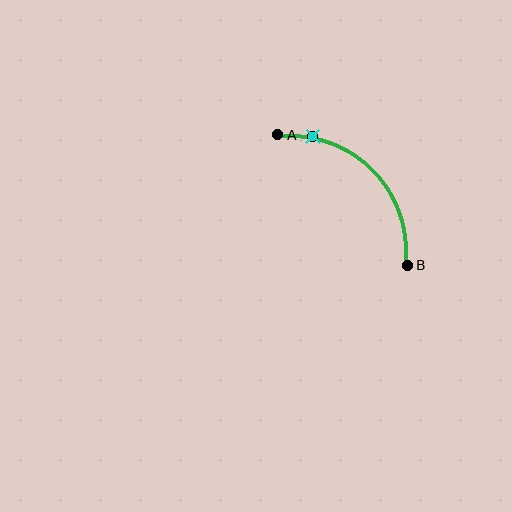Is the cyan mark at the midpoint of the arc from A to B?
No. The cyan mark lies on the arc but is closer to endpoint A. The arc midpoint would be at the point on the curve equidistant along the arc from both A and B.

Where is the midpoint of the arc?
The arc midpoint is the point on the curve farthest from the straight line joining A and B. It sits above and to the right of that line.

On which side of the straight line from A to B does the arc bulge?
The arc bulges above and to the right of the straight line connecting A and B.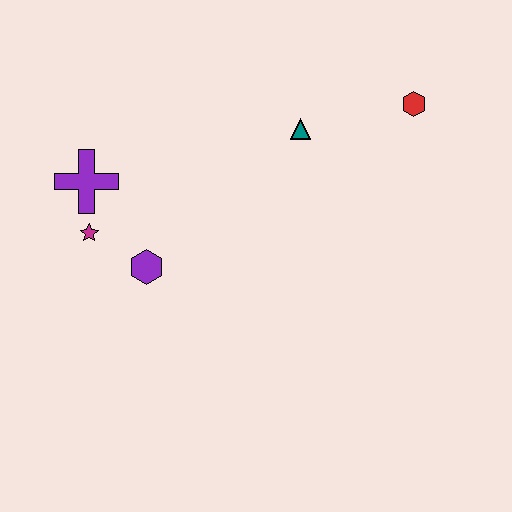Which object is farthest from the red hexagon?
The magenta star is farthest from the red hexagon.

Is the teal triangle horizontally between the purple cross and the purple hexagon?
No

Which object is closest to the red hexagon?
The teal triangle is closest to the red hexagon.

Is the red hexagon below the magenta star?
No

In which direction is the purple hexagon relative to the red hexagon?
The purple hexagon is to the left of the red hexagon.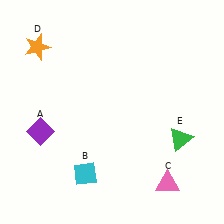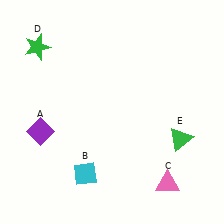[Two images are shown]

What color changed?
The star (D) changed from orange in Image 1 to green in Image 2.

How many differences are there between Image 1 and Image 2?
There is 1 difference between the two images.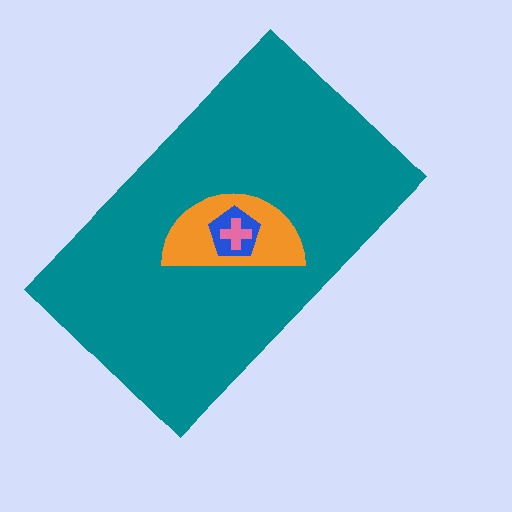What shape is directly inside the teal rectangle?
The orange semicircle.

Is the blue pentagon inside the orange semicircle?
Yes.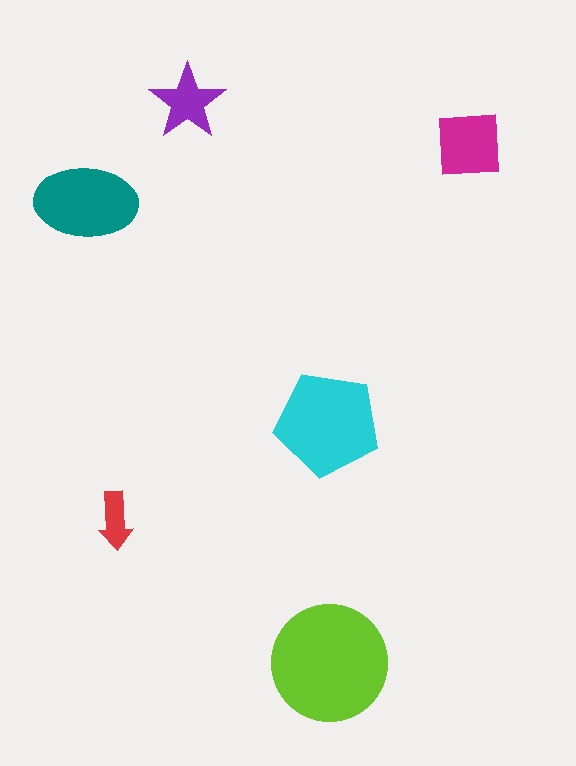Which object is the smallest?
The red arrow.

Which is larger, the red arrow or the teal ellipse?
The teal ellipse.